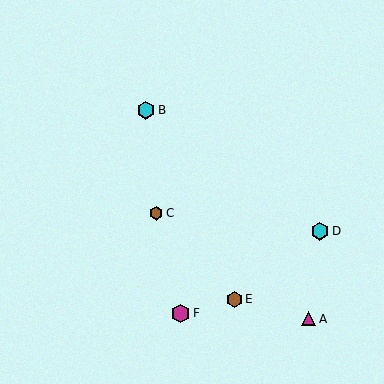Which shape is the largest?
The magenta hexagon (labeled F) is the largest.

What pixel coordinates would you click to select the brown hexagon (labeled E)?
Click at (234, 299) to select the brown hexagon E.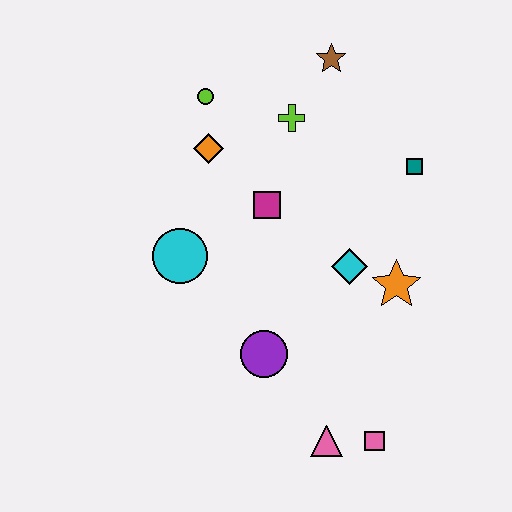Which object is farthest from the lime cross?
The pink square is farthest from the lime cross.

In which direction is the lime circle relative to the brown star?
The lime circle is to the left of the brown star.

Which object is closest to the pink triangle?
The pink square is closest to the pink triangle.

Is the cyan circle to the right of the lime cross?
No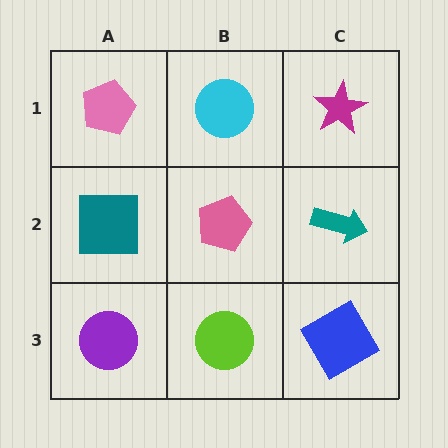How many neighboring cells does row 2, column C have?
3.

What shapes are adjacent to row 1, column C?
A teal arrow (row 2, column C), a cyan circle (row 1, column B).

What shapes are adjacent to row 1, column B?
A pink pentagon (row 2, column B), a pink pentagon (row 1, column A), a magenta star (row 1, column C).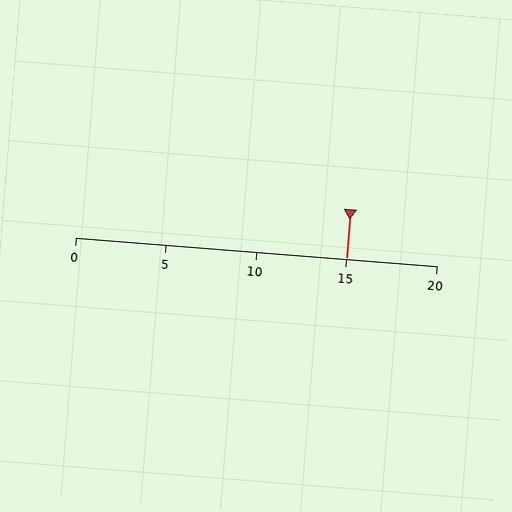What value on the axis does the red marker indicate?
The marker indicates approximately 15.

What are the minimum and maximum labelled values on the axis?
The axis runs from 0 to 20.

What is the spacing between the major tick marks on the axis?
The major ticks are spaced 5 apart.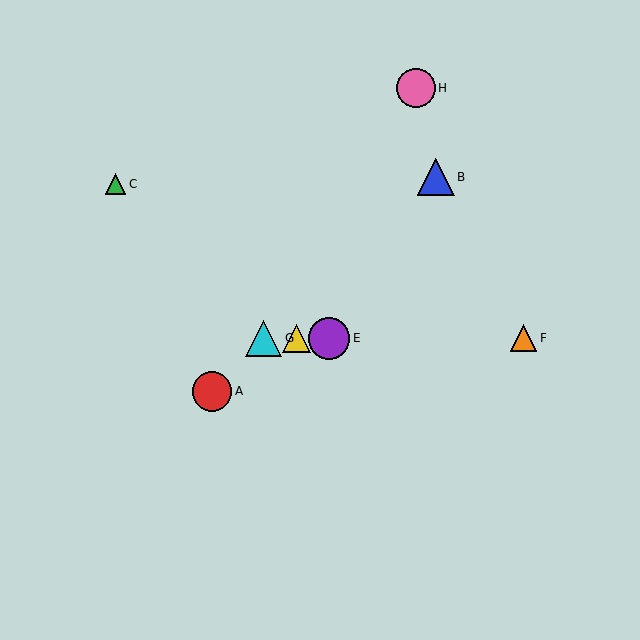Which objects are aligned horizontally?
Objects D, E, F, G are aligned horizontally.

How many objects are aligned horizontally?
4 objects (D, E, F, G) are aligned horizontally.